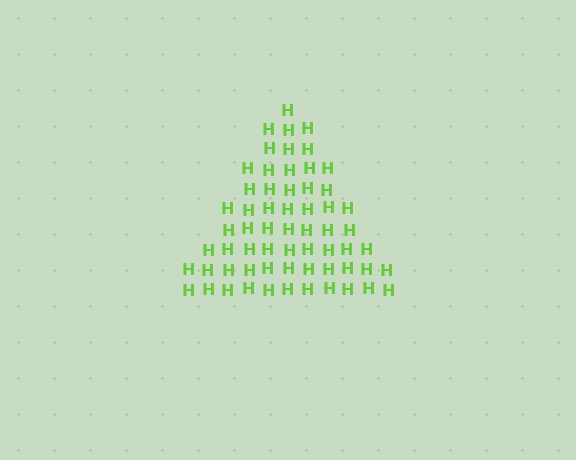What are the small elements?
The small elements are letter H's.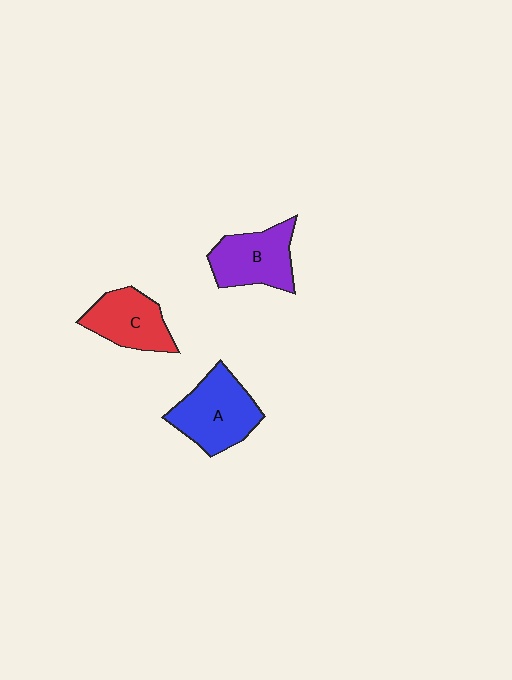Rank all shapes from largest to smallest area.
From largest to smallest: A (blue), B (purple), C (red).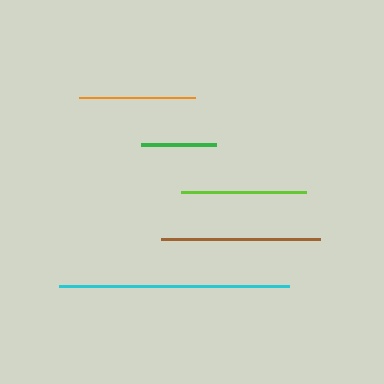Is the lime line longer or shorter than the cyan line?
The cyan line is longer than the lime line.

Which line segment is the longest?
The cyan line is the longest at approximately 230 pixels.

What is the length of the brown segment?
The brown segment is approximately 159 pixels long.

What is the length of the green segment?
The green segment is approximately 75 pixels long.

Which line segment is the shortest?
The green line is the shortest at approximately 75 pixels.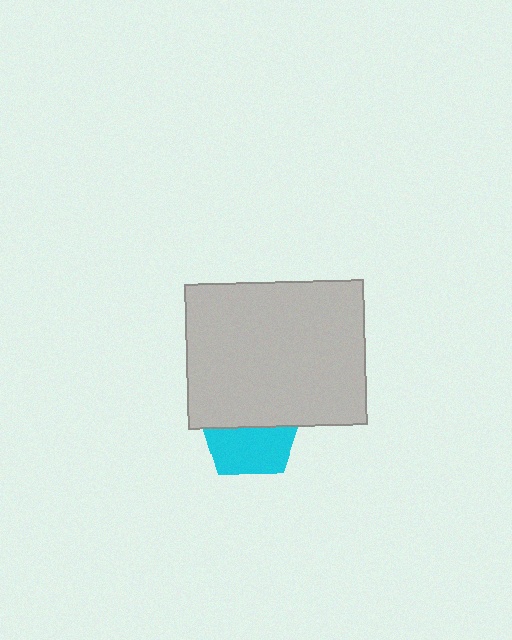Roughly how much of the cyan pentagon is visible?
About half of it is visible (roughly 50%).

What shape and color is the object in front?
The object in front is a light gray rectangle.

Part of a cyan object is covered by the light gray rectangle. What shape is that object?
It is a pentagon.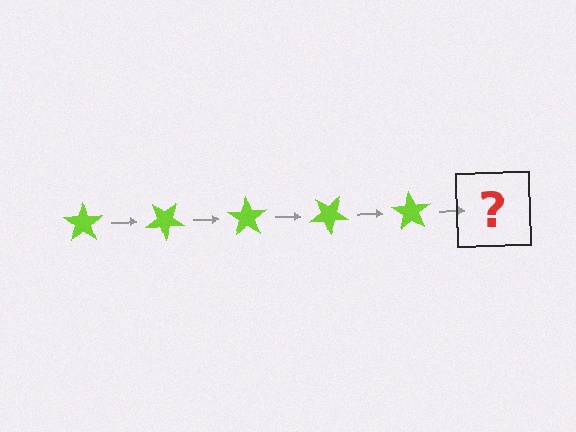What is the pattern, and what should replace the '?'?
The pattern is that the star rotates 35 degrees each step. The '?' should be a lime star rotated 175 degrees.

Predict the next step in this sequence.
The next step is a lime star rotated 175 degrees.